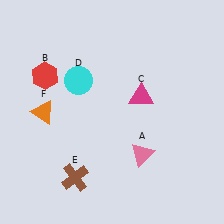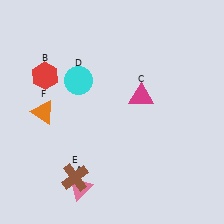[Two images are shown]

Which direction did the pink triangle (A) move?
The pink triangle (A) moved left.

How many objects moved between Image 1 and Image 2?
1 object moved between the two images.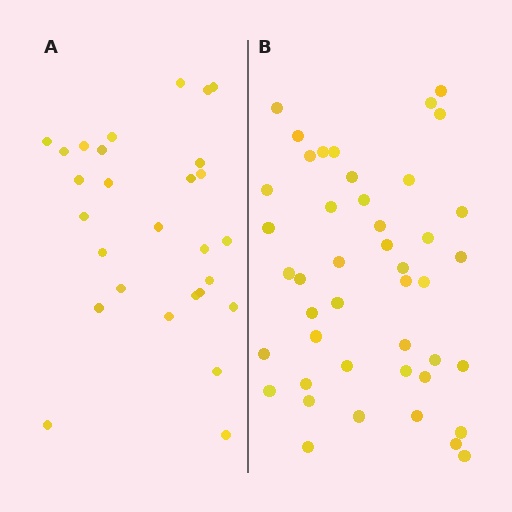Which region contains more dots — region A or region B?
Region B (the right region) has more dots.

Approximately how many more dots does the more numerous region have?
Region B has approximately 15 more dots than region A.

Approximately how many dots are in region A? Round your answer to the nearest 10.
About 30 dots. (The exact count is 28, which rounds to 30.)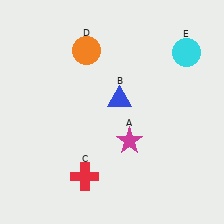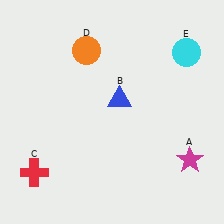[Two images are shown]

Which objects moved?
The objects that moved are: the magenta star (A), the red cross (C).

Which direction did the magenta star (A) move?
The magenta star (A) moved right.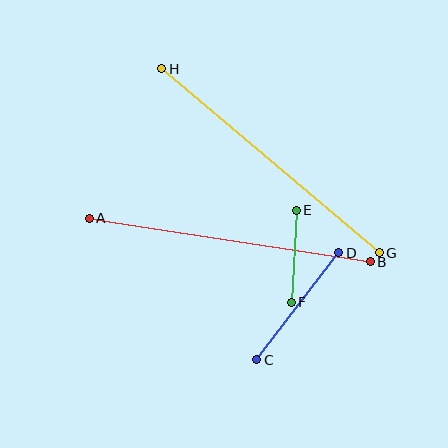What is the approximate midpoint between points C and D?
The midpoint is at approximately (298, 306) pixels.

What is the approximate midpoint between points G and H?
The midpoint is at approximately (270, 161) pixels.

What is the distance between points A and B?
The distance is approximately 284 pixels.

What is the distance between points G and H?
The distance is approximately 285 pixels.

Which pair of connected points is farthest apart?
Points G and H are farthest apart.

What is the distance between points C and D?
The distance is approximately 135 pixels.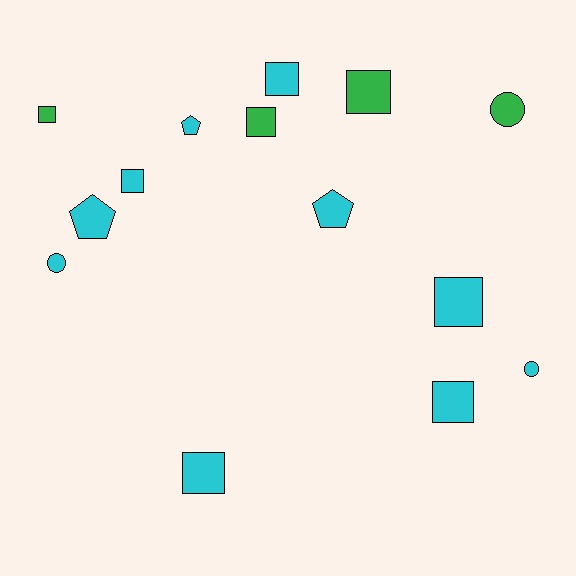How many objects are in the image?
There are 14 objects.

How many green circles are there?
There is 1 green circle.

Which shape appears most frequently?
Square, with 8 objects.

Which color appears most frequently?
Cyan, with 10 objects.